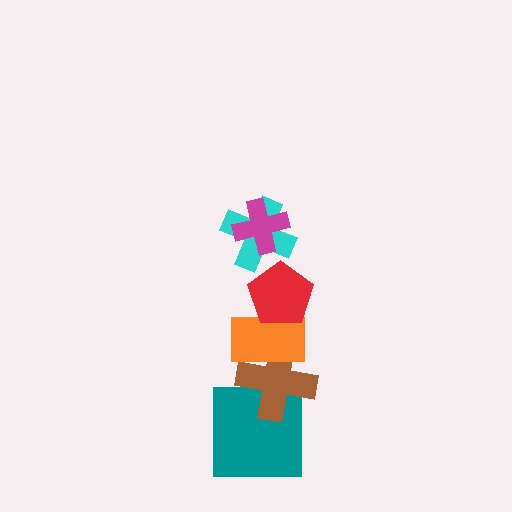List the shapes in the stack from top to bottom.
From top to bottom: the magenta cross, the cyan cross, the red pentagon, the orange rectangle, the brown cross, the teal square.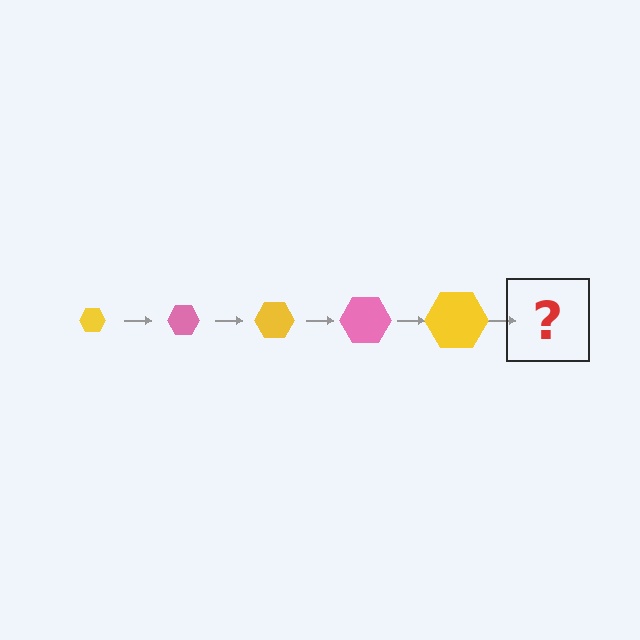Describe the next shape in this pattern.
It should be a pink hexagon, larger than the previous one.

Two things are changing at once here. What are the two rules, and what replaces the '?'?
The two rules are that the hexagon grows larger each step and the color cycles through yellow and pink. The '?' should be a pink hexagon, larger than the previous one.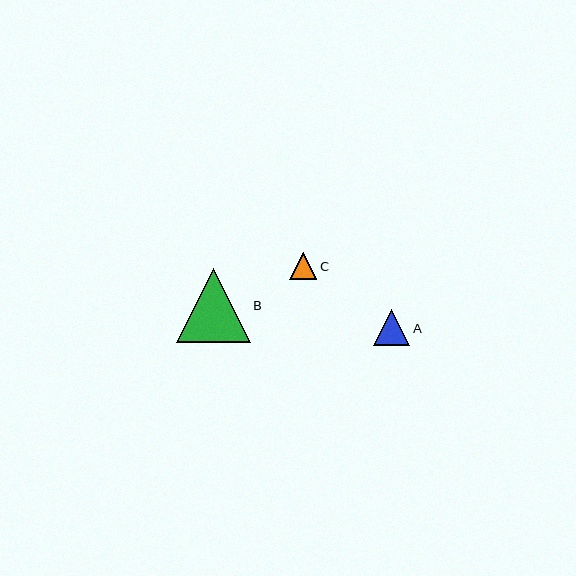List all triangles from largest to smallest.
From largest to smallest: B, A, C.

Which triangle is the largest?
Triangle B is the largest with a size of approximately 74 pixels.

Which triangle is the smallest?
Triangle C is the smallest with a size of approximately 27 pixels.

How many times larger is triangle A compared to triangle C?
Triangle A is approximately 1.4 times the size of triangle C.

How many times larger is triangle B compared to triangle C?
Triangle B is approximately 2.8 times the size of triangle C.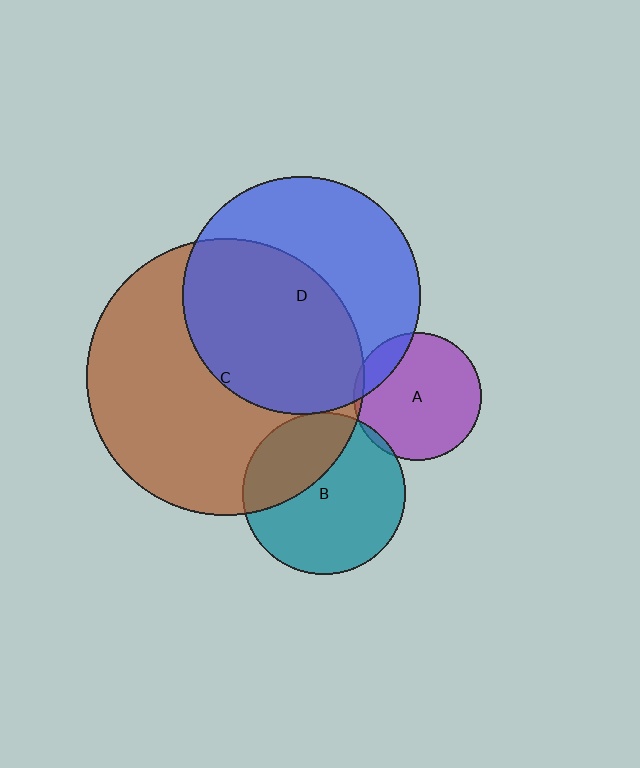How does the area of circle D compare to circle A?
Approximately 3.4 times.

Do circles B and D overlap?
Yes.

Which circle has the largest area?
Circle C (brown).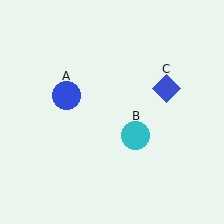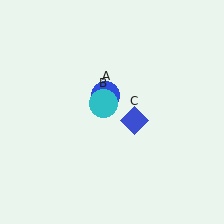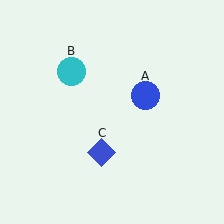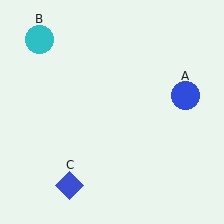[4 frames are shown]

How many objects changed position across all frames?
3 objects changed position: blue circle (object A), cyan circle (object B), blue diamond (object C).